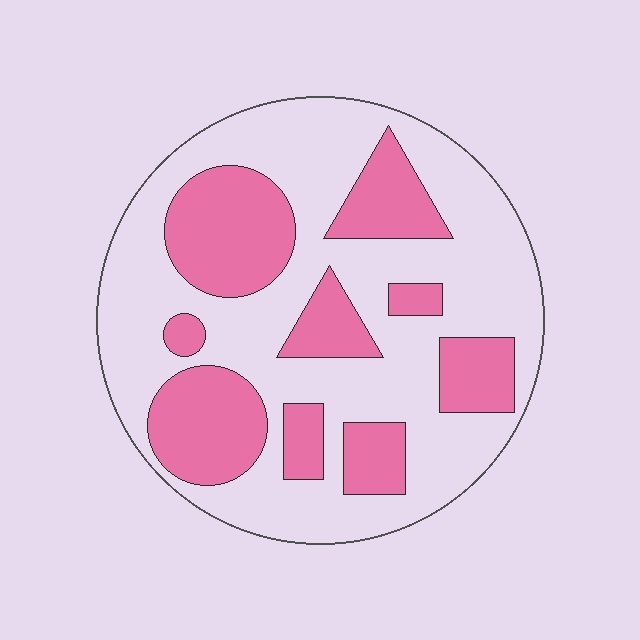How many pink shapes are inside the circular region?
9.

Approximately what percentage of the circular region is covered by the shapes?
Approximately 35%.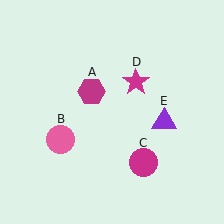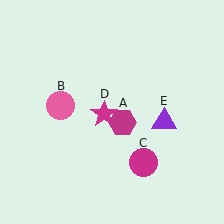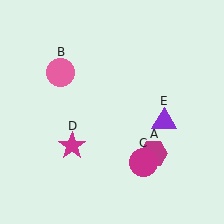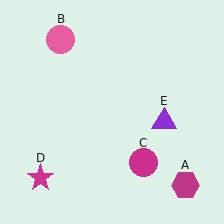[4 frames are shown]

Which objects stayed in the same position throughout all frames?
Magenta circle (object C) and purple triangle (object E) remained stationary.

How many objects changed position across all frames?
3 objects changed position: magenta hexagon (object A), pink circle (object B), magenta star (object D).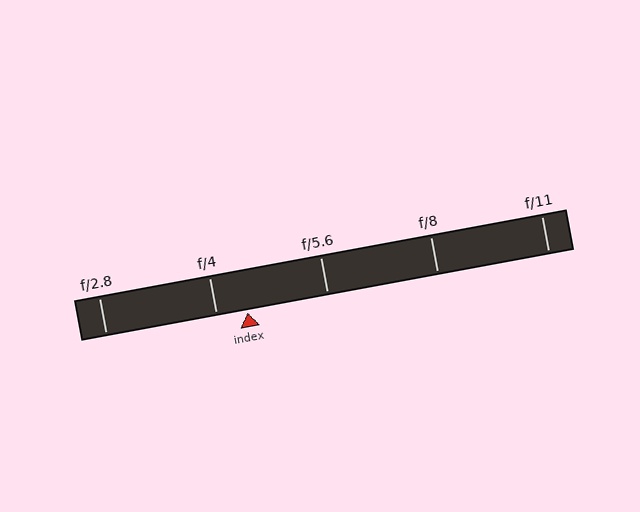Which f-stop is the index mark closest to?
The index mark is closest to f/4.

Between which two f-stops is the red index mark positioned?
The index mark is between f/4 and f/5.6.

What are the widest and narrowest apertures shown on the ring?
The widest aperture shown is f/2.8 and the narrowest is f/11.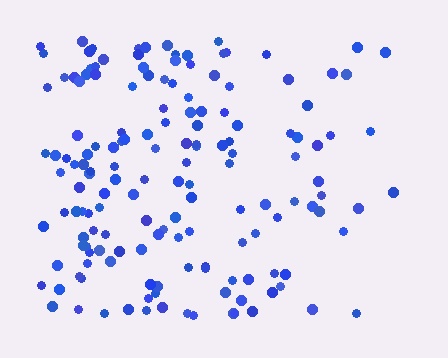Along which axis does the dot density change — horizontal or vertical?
Horizontal.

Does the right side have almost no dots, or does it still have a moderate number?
Still a moderate number, just noticeably fewer than the left.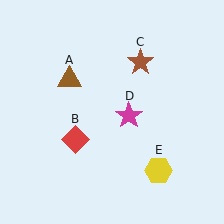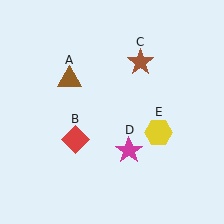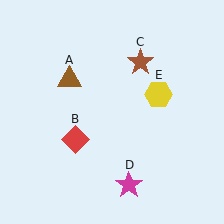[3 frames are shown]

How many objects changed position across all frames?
2 objects changed position: magenta star (object D), yellow hexagon (object E).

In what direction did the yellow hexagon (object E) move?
The yellow hexagon (object E) moved up.